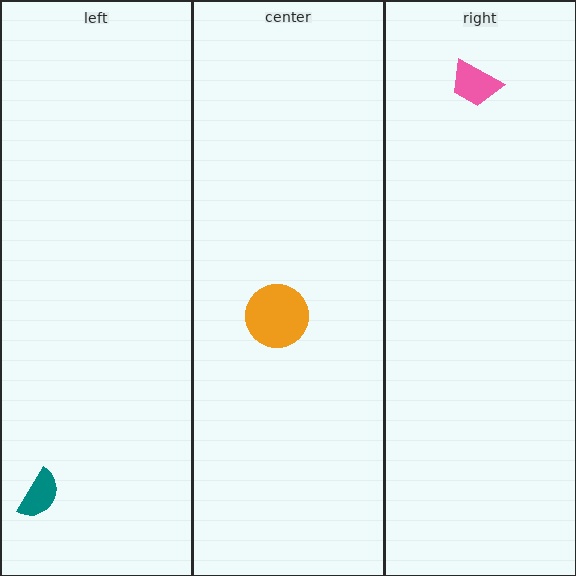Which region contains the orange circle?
The center region.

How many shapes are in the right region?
1.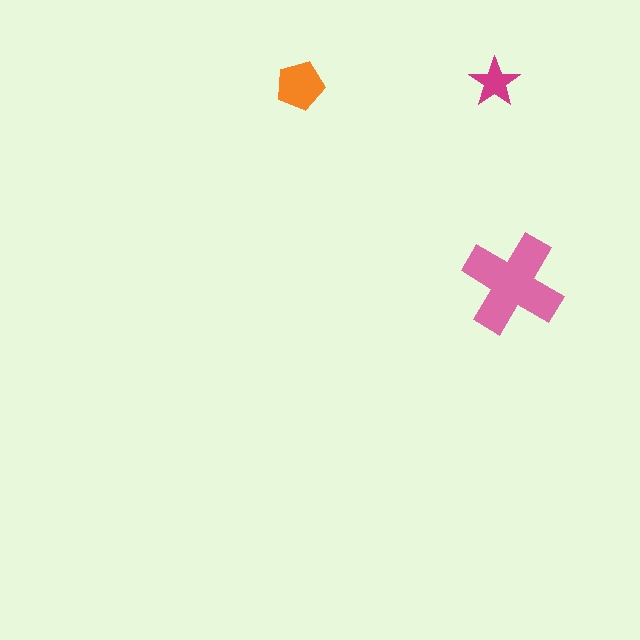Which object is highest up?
The magenta star is topmost.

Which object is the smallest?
The magenta star.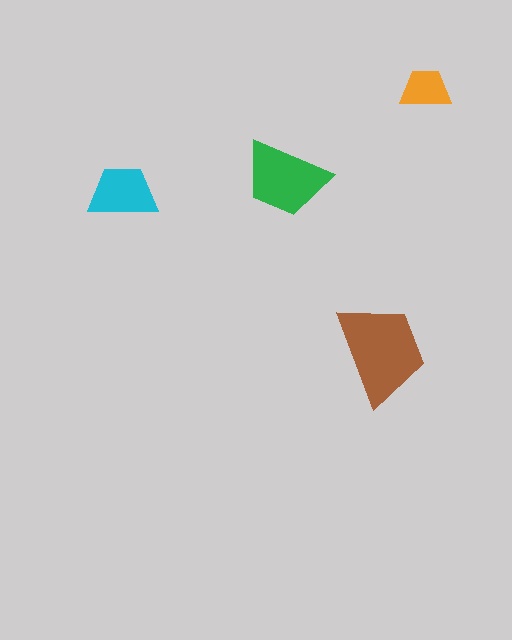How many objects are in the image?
There are 4 objects in the image.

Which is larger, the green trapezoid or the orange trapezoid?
The green one.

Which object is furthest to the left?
The cyan trapezoid is leftmost.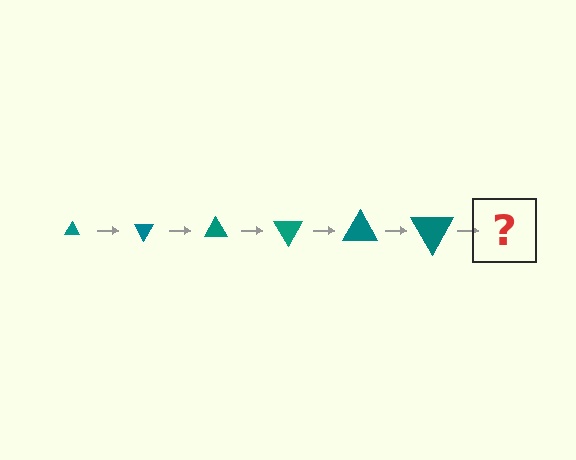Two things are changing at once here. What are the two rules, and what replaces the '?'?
The two rules are that the triangle grows larger each step and it rotates 60 degrees each step. The '?' should be a triangle, larger than the previous one and rotated 360 degrees from the start.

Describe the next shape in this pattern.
It should be a triangle, larger than the previous one and rotated 360 degrees from the start.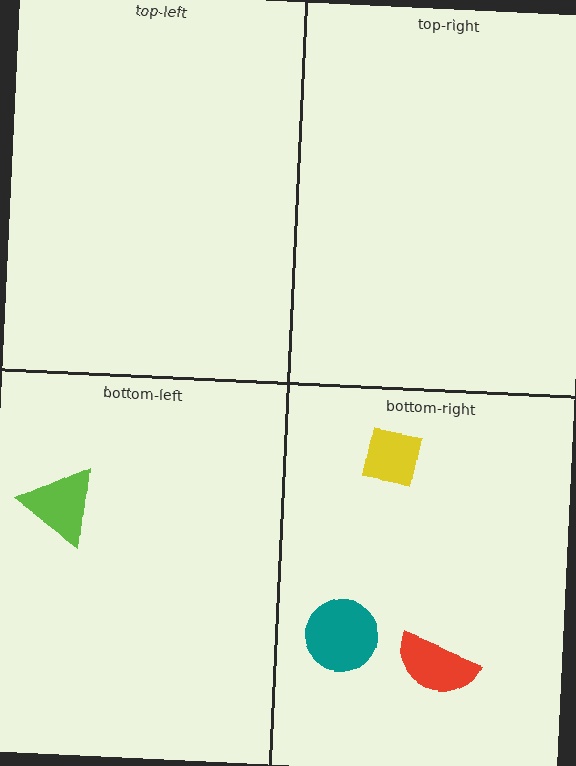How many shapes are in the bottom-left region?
1.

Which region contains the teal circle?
The bottom-right region.